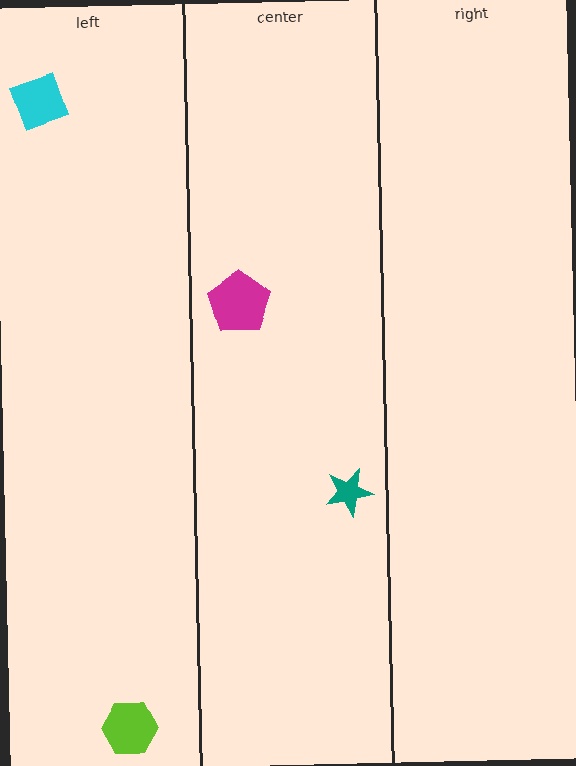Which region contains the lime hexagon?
The left region.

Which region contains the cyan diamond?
The left region.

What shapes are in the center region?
The teal star, the magenta pentagon.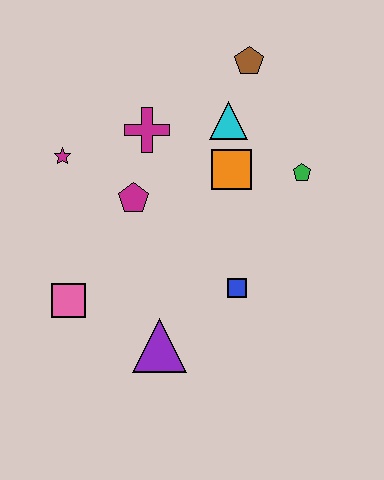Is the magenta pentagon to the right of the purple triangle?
No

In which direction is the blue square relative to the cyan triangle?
The blue square is below the cyan triangle.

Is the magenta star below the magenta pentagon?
No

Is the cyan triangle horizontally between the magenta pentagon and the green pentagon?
Yes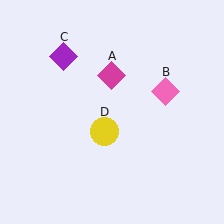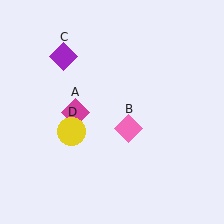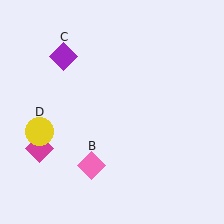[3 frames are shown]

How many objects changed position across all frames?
3 objects changed position: magenta diamond (object A), pink diamond (object B), yellow circle (object D).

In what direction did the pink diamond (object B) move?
The pink diamond (object B) moved down and to the left.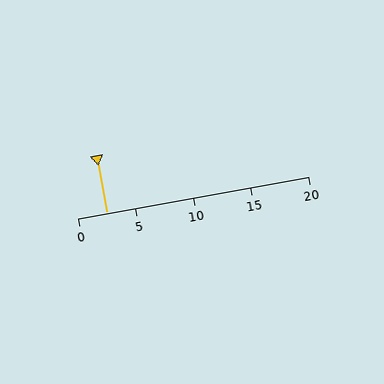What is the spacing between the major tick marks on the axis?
The major ticks are spaced 5 apart.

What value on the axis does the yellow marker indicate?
The marker indicates approximately 2.5.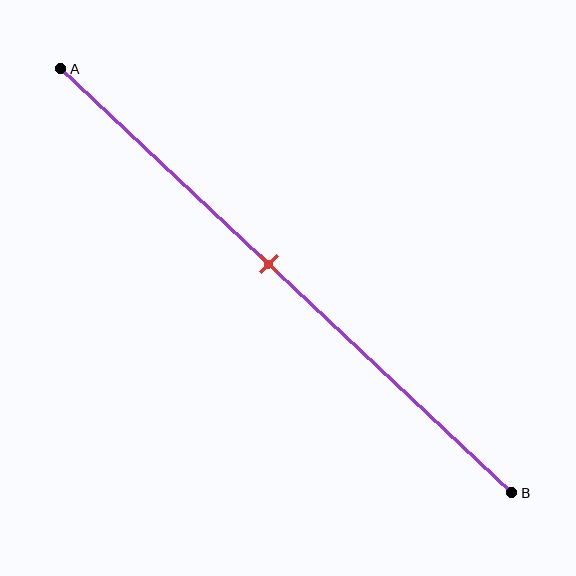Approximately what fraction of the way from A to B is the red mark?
The red mark is approximately 45% of the way from A to B.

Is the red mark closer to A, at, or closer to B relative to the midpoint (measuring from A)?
The red mark is closer to point A than the midpoint of segment AB.